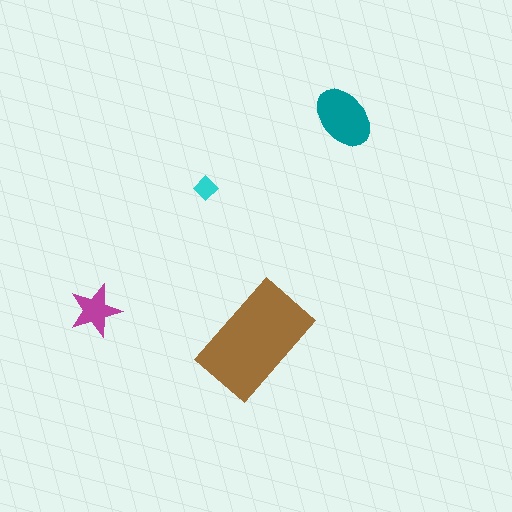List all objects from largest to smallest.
The brown rectangle, the teal ellipse, the magenta star, the cyan diamond.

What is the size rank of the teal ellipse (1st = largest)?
2nd.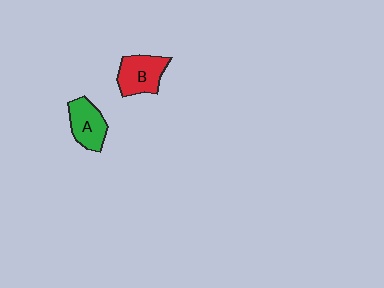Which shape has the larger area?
Shape B (red).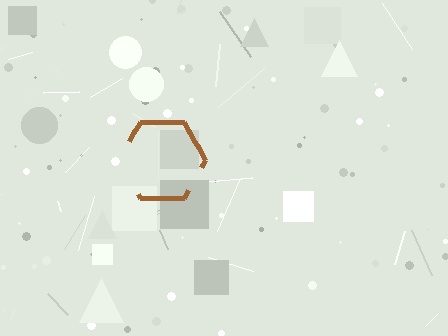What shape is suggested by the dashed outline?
The dashed outline suggests a hexagon.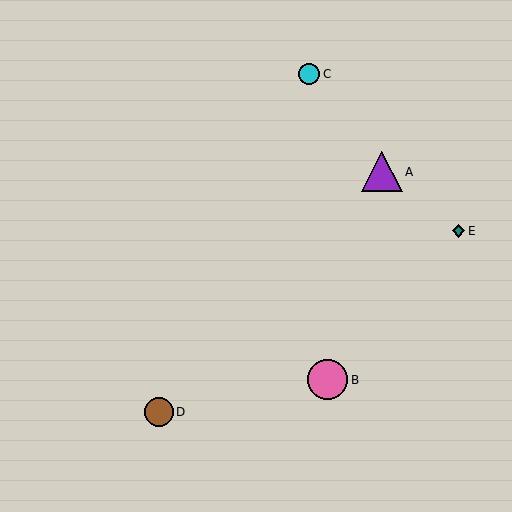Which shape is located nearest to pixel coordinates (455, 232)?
The teal diamond (labeled E) at (458, 231) is nearest to that location.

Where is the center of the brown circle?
The center of the brown circle is at (159, 412).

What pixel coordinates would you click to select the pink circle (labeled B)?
Click at (328, 380) to select the pink circle B.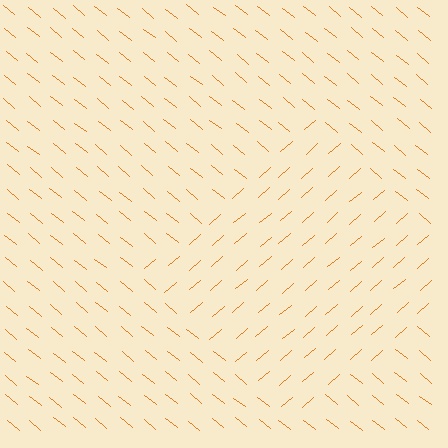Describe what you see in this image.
The image is filled with small orange line segments. A diamond region in the image has lines oriented differently from the surrounding lines, creating a visible texture boundary.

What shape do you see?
I see a diamond.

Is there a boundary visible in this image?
Yes, there is a texture boundary formed by a change in line orientation.